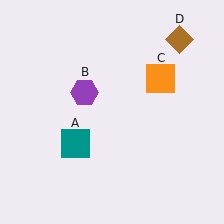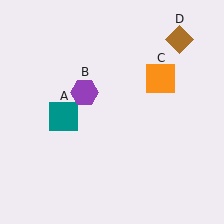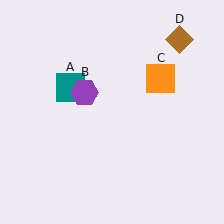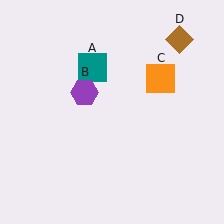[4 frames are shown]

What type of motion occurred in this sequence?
The teal square (object A) rotated clockwise around the center of the scene.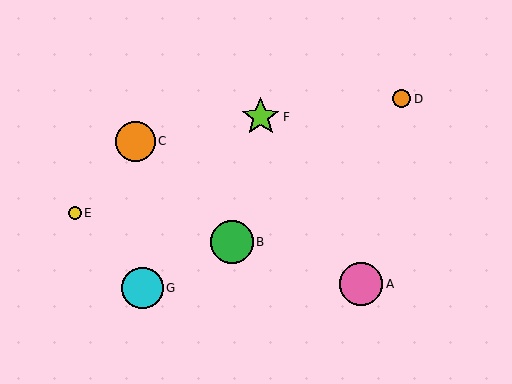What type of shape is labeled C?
Shape C is an orange circle.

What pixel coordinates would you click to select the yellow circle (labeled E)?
Click at (75, 213) to select the yellow circle E.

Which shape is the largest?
The pink circle (labeled A) is the largest.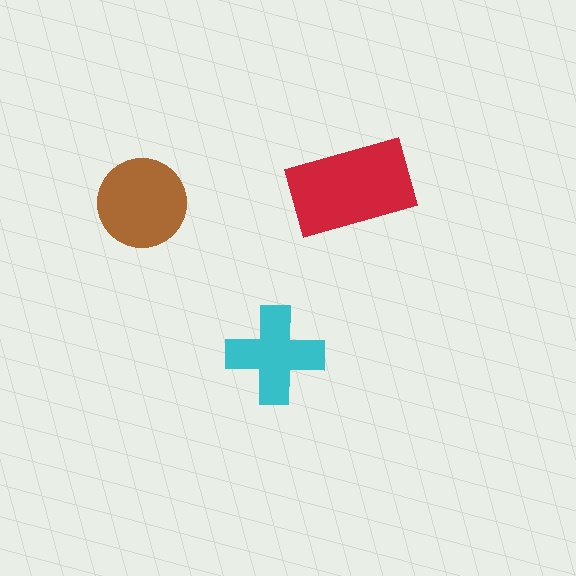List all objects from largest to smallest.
The red rectangle, the brown circle, the cyan cross.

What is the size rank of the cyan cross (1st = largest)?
3rd.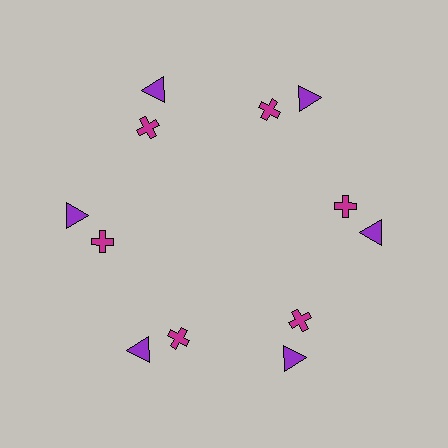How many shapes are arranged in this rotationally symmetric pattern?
There are 12 shapes, arranged in 6 groups of 2.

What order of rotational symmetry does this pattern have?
This pattern has 6-fold rotational symmetry.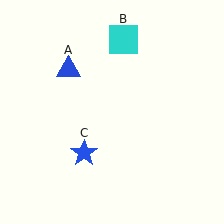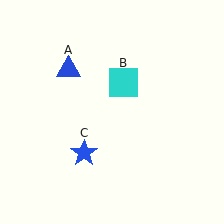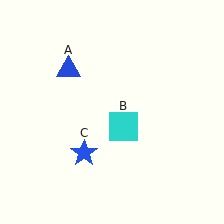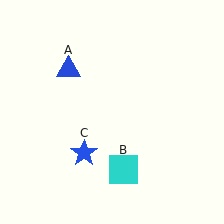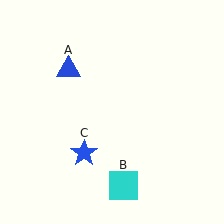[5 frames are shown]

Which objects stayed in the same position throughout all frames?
Blue triangle (object A) and blue star (object C) remained stationary.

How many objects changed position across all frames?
1 object changed position: cyan square (object B).